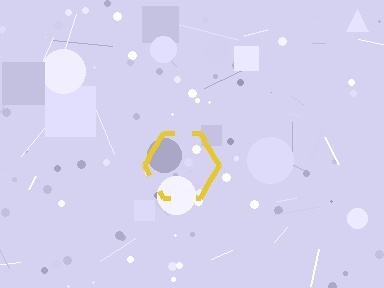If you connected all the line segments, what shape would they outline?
They would outline a hexagon.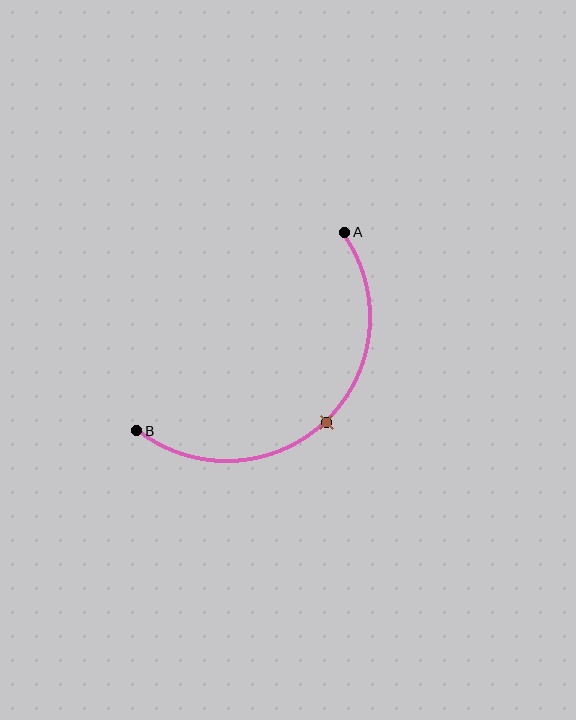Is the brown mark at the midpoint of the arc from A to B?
Yes. The brown mark lies on the arc at equal arc-length from both A and B — it is the arc midpoint.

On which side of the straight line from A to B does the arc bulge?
The arc bulges below and to the right of the straight line connecting A and B.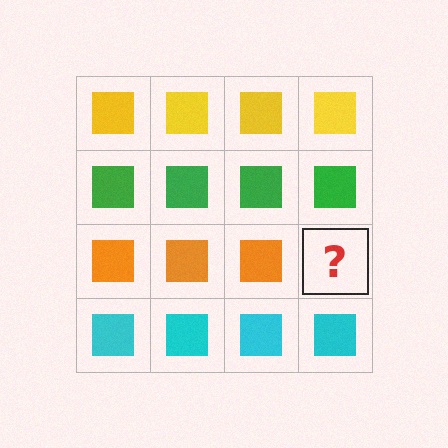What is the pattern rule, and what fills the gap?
The rule is that each row has a consistent color. The gap should be filled with an orange square.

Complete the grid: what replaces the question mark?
The question mark should be replaced with an orange square.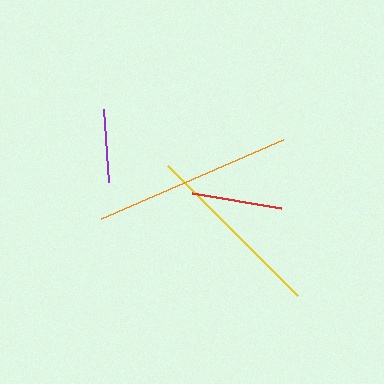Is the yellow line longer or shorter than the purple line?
The yellow line is longer than the purple line.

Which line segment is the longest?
The orange line is the longest at approximately 198 pixels.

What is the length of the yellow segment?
The yellow segment is approximately 183 pixels long.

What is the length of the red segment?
The red segment is approximately 91 pixels long.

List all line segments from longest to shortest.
From longest to shortest: orange, yellow, red, purple.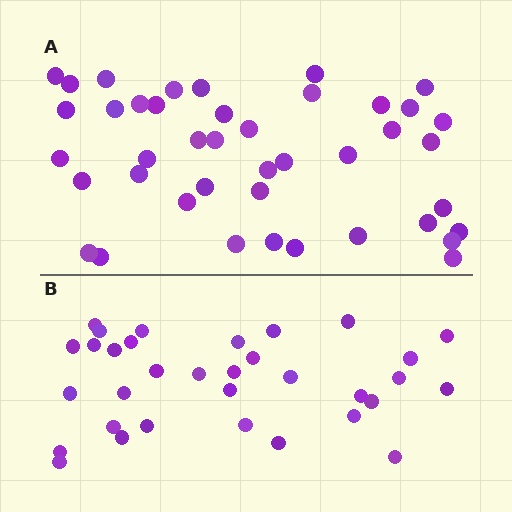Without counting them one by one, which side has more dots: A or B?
Region A (the top region) has more dots.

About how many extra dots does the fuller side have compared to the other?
Region A has roughly 8 or so more dots than region B.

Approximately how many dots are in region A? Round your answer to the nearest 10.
About 40 dots. (The exact count is 42, which rounds to 40.)